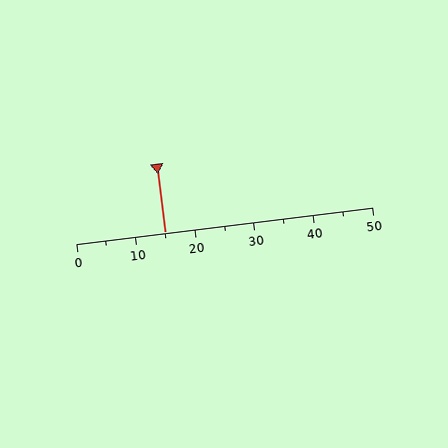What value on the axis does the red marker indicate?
The marker indicates approximately 15.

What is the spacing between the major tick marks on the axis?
The major ticks are spaced 10 apart.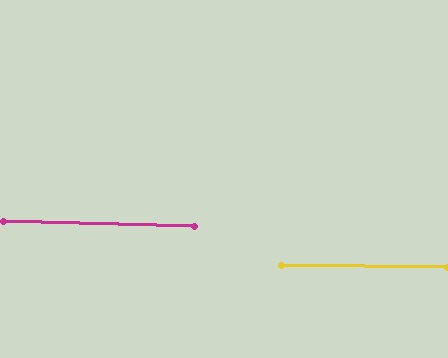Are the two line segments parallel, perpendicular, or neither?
Parallel — their directions differ by only 1.0°.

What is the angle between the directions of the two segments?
Approximately 1 degree.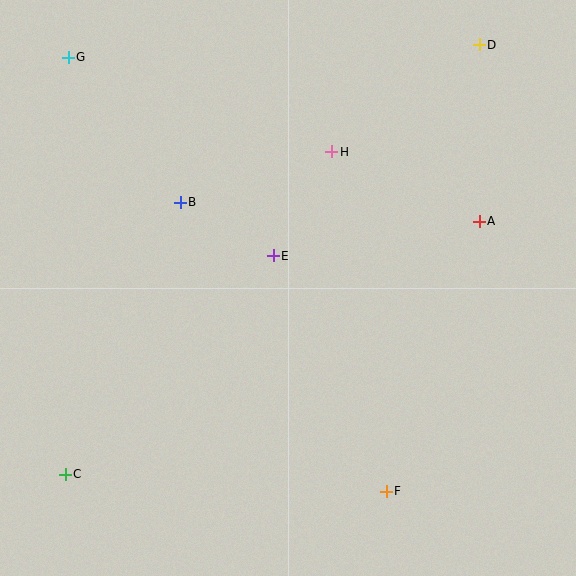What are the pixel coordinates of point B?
Point B is at (180, 202).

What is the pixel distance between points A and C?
The distance between A and C is 485 pixels.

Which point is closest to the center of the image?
Point E at (273, 256) is closest to the center.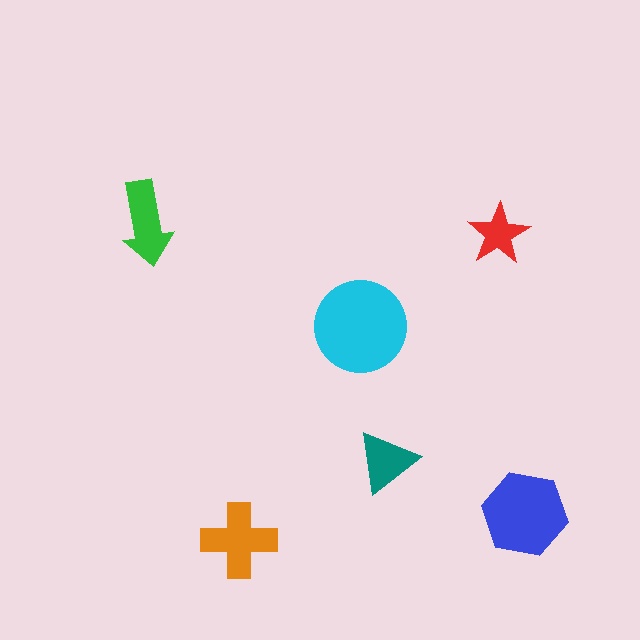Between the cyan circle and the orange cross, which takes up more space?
The cyan circle.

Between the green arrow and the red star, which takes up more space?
The green arrow.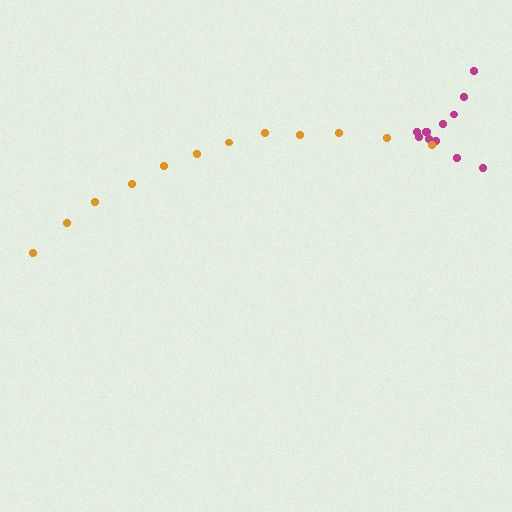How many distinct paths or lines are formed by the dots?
There are 2 distinct paths.